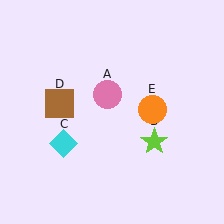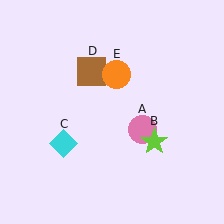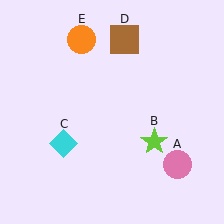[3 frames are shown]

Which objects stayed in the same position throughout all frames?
Lime star (object B) and cyan diamond (object C) remained stationary.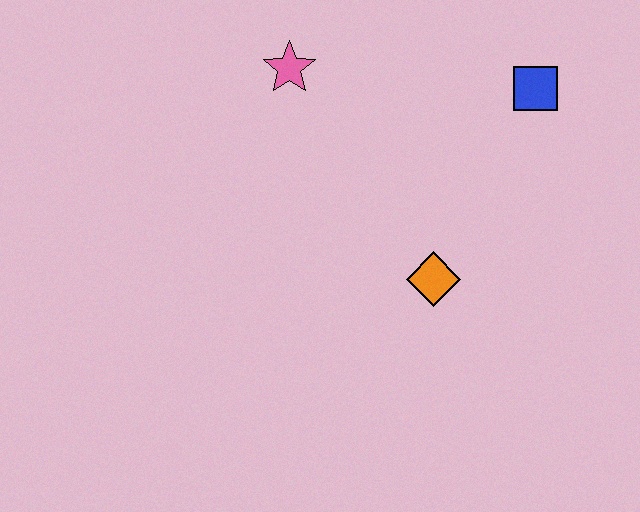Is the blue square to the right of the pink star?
Yes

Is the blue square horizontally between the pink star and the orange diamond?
No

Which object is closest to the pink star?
The blue square is closest to the pink star.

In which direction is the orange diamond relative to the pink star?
The orange diamond is below the pink star.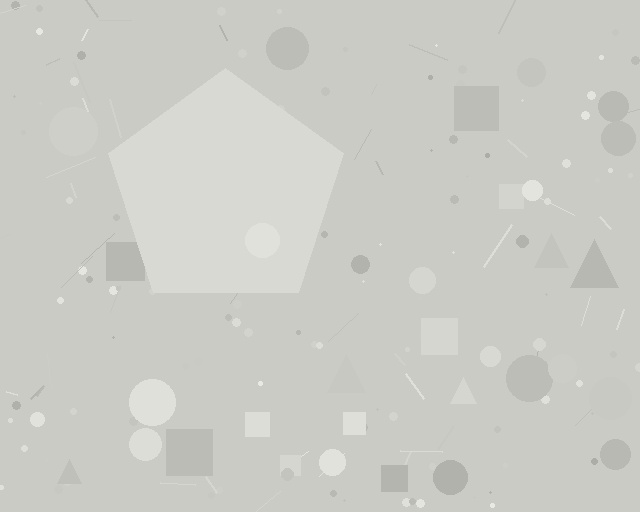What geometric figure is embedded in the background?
A pentagon is embedded in the background.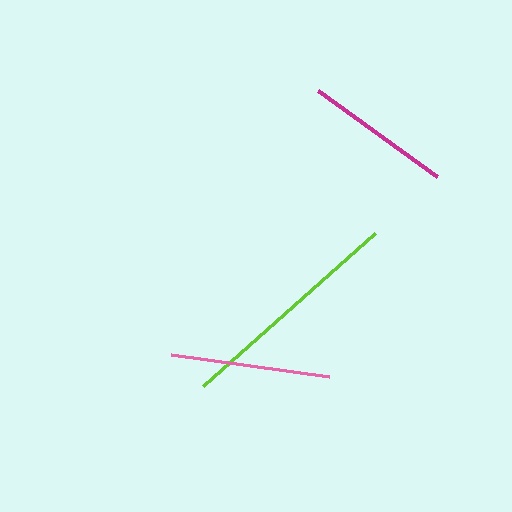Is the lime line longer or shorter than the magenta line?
The lime line is longer than the magenta line.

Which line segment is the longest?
The lime line is the longest at approximately 230 pixels.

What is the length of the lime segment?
The lime segment is approximately 230 pixels long.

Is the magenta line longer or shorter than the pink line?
The pink line is longer than the magenta line.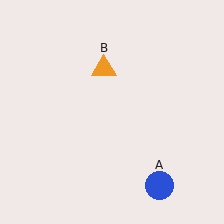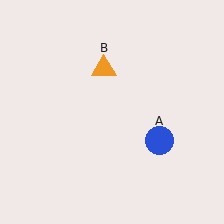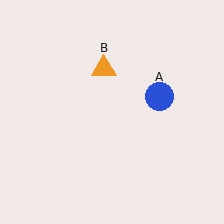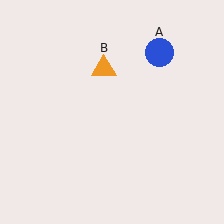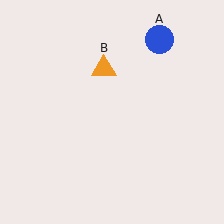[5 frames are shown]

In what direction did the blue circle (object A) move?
The blue circle (object A) moved up.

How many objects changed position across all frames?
1 object changed position: blue circle (object A).